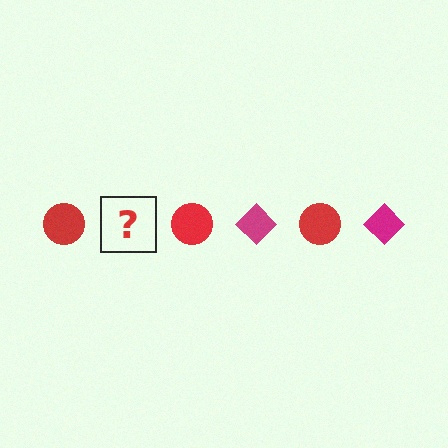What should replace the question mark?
The question mark should be replaced with a magenta diamond.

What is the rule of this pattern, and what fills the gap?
The rule is that the pattern alternates between red circle and magenta diamond. The gap should be filled with a magenta diamond.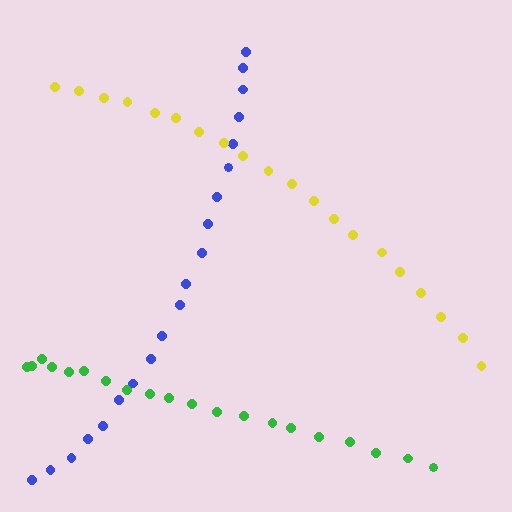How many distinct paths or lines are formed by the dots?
There are 3 distinct paths.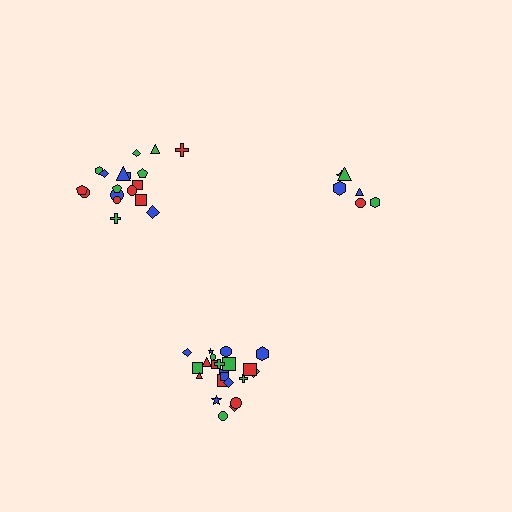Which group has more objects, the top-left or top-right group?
The top-left group.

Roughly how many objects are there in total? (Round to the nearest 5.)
Roughly 50 objects in total.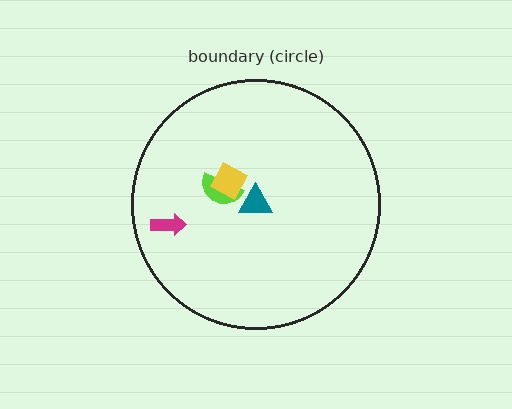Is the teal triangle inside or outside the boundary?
Inside.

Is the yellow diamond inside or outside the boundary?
Inside.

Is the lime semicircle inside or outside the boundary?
Inside.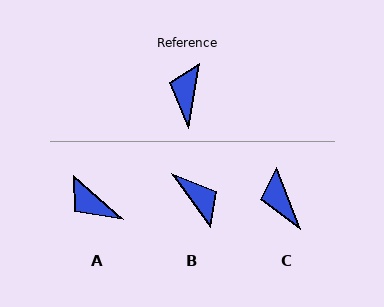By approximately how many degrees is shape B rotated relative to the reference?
Approximately 134 degrees clockwise.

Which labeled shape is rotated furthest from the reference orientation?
B, about 134 degrees away.